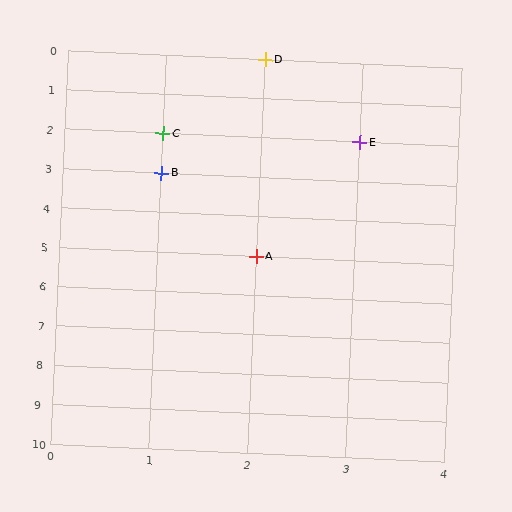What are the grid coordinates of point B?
Point B is at grid coordinates (1, 3).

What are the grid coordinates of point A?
Point A is at grid coordinates (2, 5).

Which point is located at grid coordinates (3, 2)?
Point E is at (3, 2).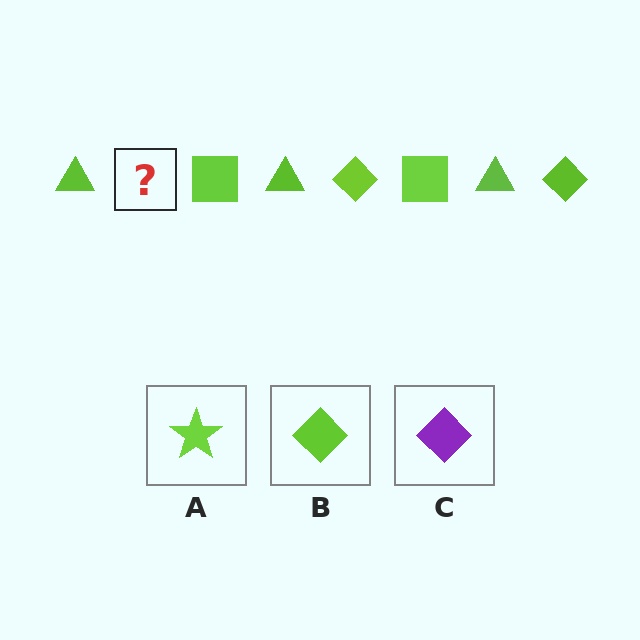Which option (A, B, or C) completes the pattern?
B.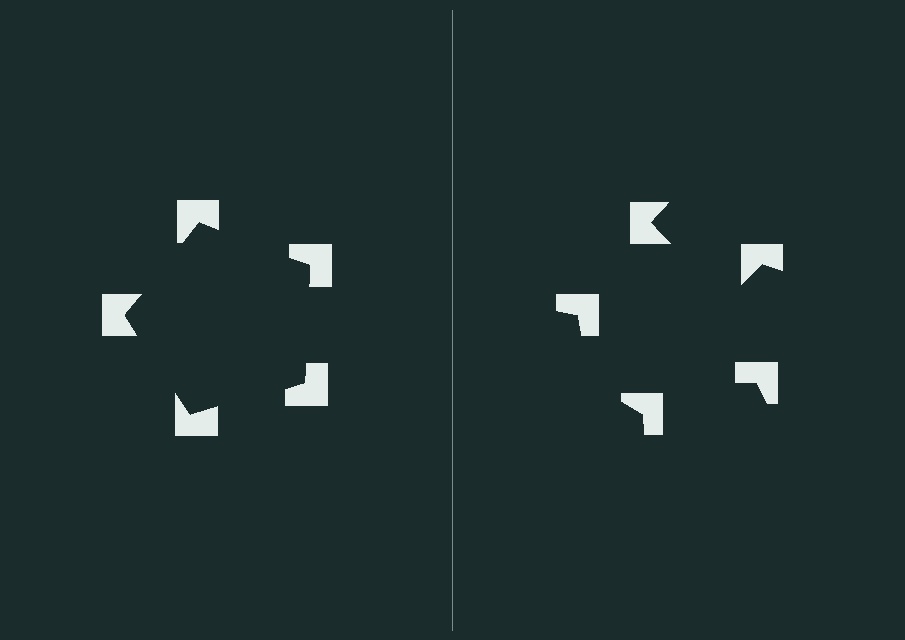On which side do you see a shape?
An illusory pentagon appears on the left side. On the right side the wedge cuts are rotated, so no coherent shape forms.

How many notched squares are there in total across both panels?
10 — 5 on each side.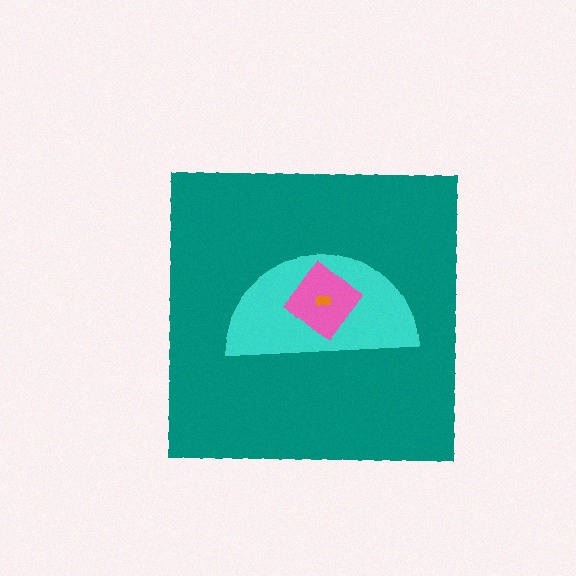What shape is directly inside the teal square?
The cyan semicircle.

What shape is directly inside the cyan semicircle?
The pink diamond.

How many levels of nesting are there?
4.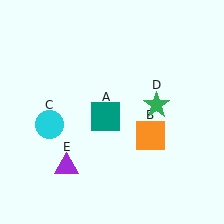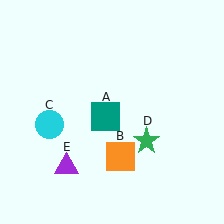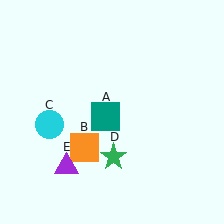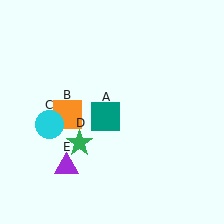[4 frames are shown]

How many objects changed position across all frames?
2 objects changed position: orange square (object B), green star (object D).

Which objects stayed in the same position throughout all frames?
Teal square (object A) and cyan circle (object C) and purple triangle (object E) remained stationary.